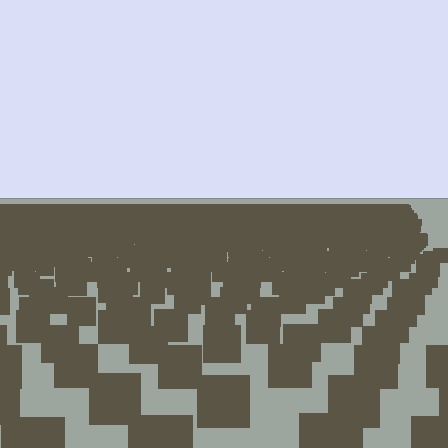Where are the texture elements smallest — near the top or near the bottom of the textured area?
Near the top.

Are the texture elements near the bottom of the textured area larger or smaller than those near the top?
Larger. Near the bottom, elements are closer to the viewer and appear at a bigger on-screen size.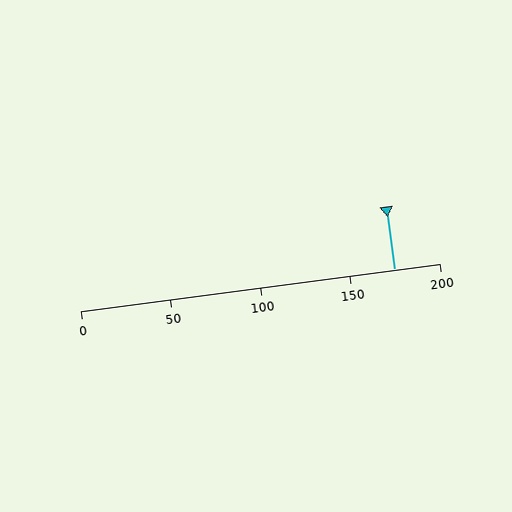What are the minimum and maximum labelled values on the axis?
The axis runs from 0 to 200.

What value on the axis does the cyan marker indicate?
The marker indicates approximately 175.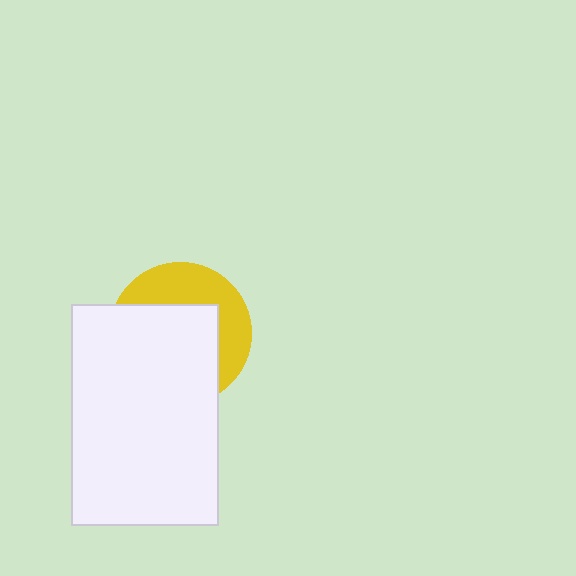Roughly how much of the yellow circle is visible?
A small part of it is visible (roughly 38%).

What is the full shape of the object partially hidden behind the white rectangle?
The partially hidden object is a yellow circle.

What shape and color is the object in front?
The object in front is a white rectangle.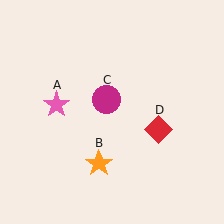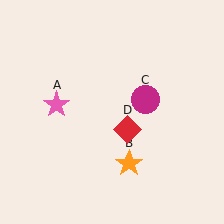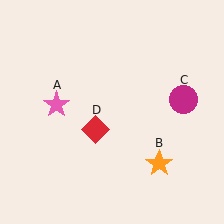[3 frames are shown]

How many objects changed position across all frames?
3 objects changed position: orange star (object B), magenta circle (object C), red diamond (object D).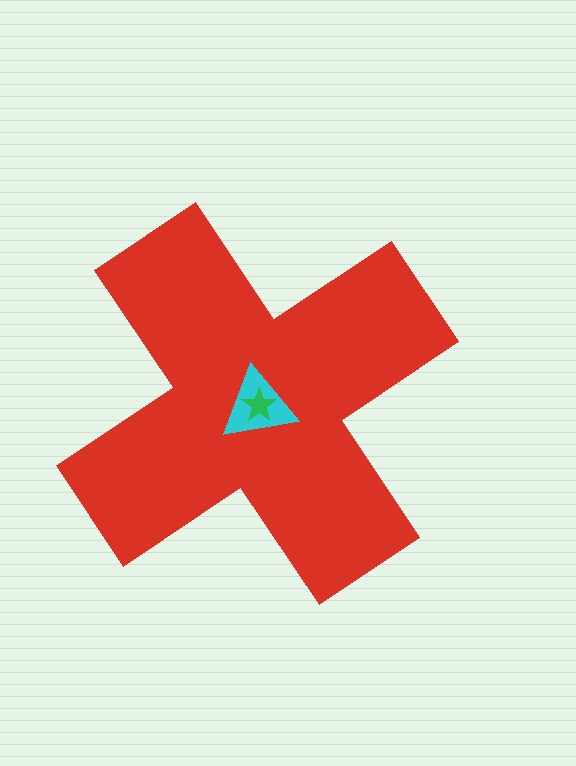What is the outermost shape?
The red cross.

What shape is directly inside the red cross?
The cyan triangle.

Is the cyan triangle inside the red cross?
Yes.